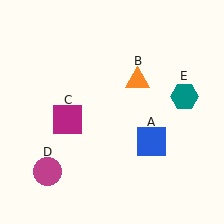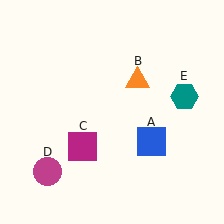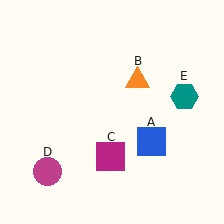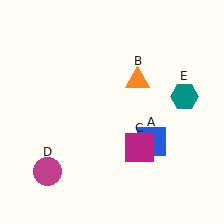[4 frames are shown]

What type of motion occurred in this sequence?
The magenta square (object C) rotated counterclockwise around the center of the scene.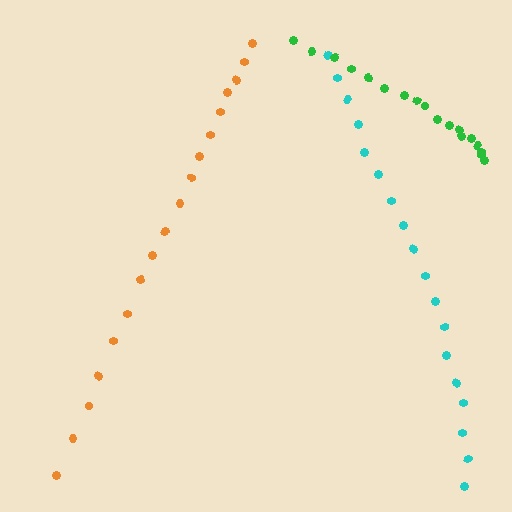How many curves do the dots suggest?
There are 3 distinct paths.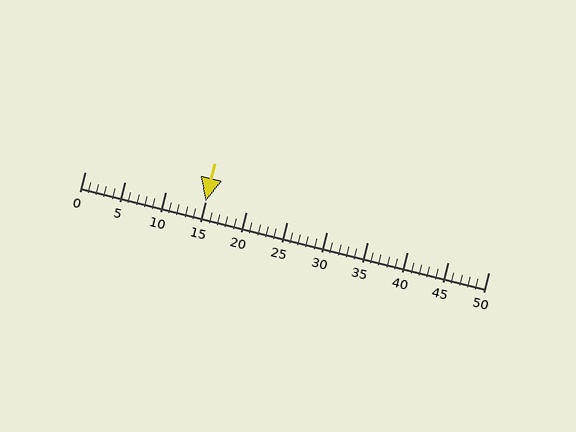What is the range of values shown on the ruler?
The ruler shows values from 0 to 50.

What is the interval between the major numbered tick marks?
The major tick marks are spaced 5 units apart.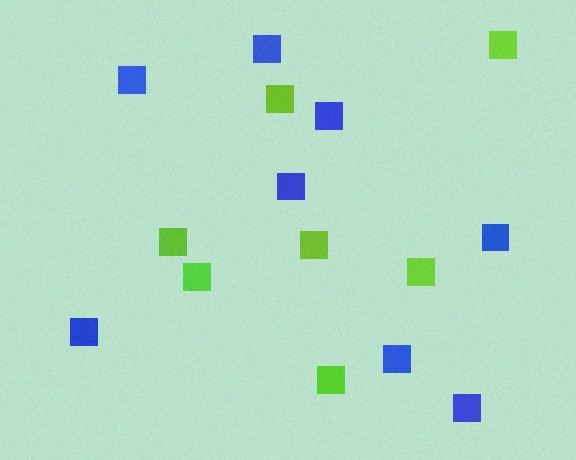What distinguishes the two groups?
There are 2 groups: one group of lime squares (7) and one group of blue squares (8).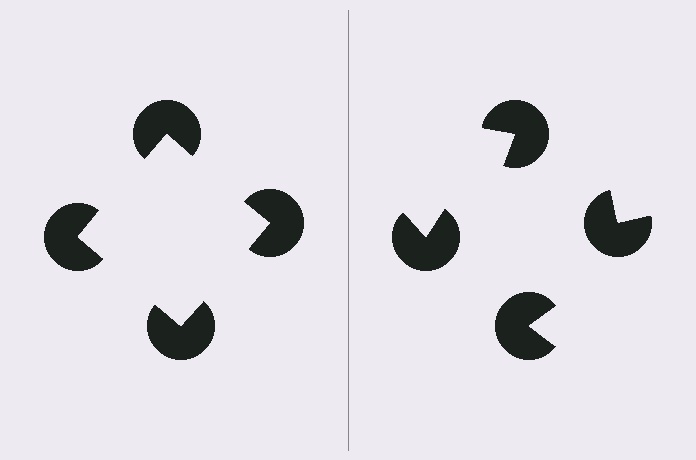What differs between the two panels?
The pac-man discs are positioned identically on both sides; only the wedge orientations differ. On the left they align to a square; on the right they are misaligned.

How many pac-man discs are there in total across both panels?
8 — 4 on each side.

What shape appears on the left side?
An illusory square.